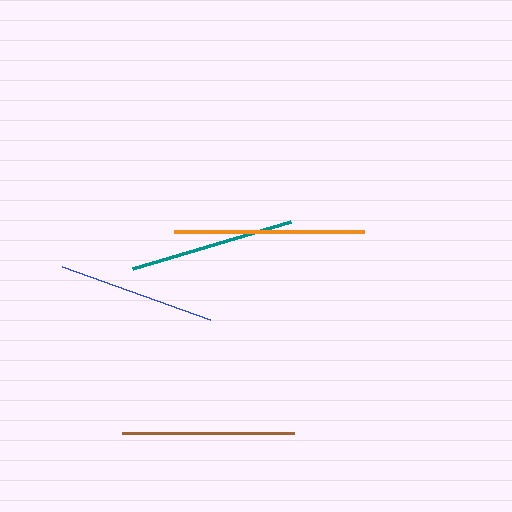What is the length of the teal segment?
The teal segment is approximately 165 pixels long.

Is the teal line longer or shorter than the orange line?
The orange line is longer than the teal line.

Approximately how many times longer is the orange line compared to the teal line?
The orange line is approximately 1.2 times the length of the teal line.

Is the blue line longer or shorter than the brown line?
The brown line is longer than the blue line.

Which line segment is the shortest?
The blue line is the shortest at approximately 158 pixels.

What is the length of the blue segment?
The blue segment is approximately 158 pixels long.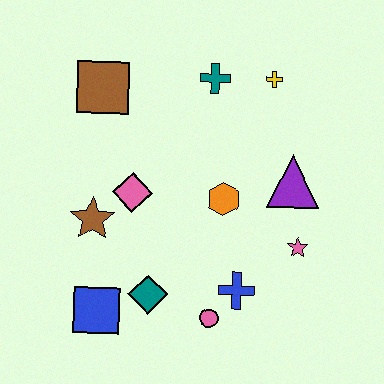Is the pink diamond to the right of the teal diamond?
No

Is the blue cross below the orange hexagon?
Yes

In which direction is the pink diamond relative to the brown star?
The pink diamond is to the right of the brown star.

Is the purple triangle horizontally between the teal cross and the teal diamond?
No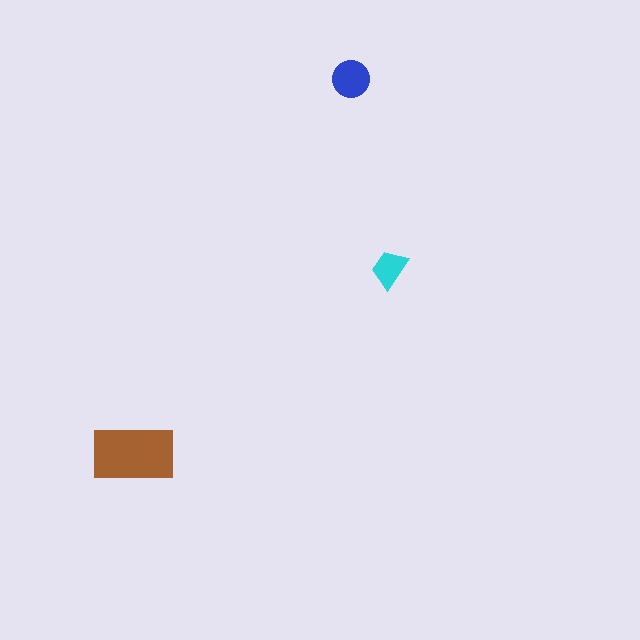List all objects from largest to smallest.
The brown rectangle, the blue circle, the cyan trapezoid.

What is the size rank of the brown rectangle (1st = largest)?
1st.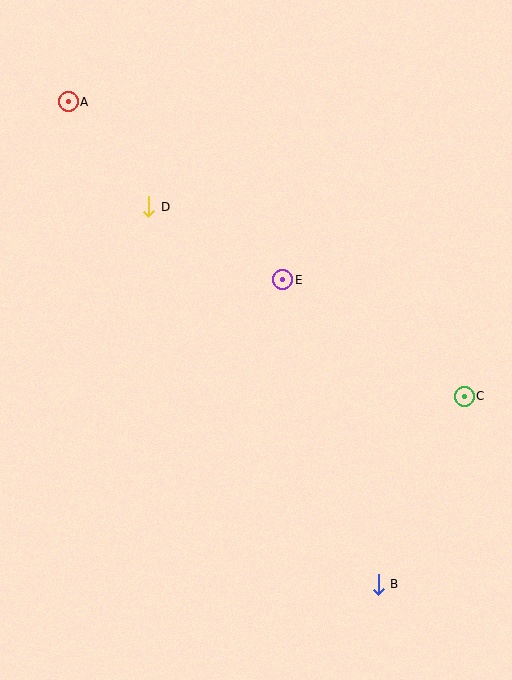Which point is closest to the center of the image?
Point E at (283, 280) is closest to the center.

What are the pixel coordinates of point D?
Point D is at (149, 207).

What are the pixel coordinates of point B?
Point B is at (378, 584).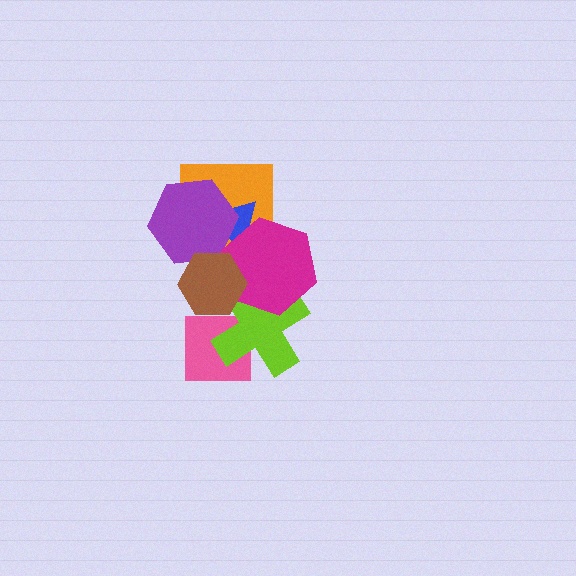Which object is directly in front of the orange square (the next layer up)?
The blue triangle is directly in front of the orange square.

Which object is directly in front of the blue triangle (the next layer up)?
The purple hexagon is directly in front of the blue triangle.